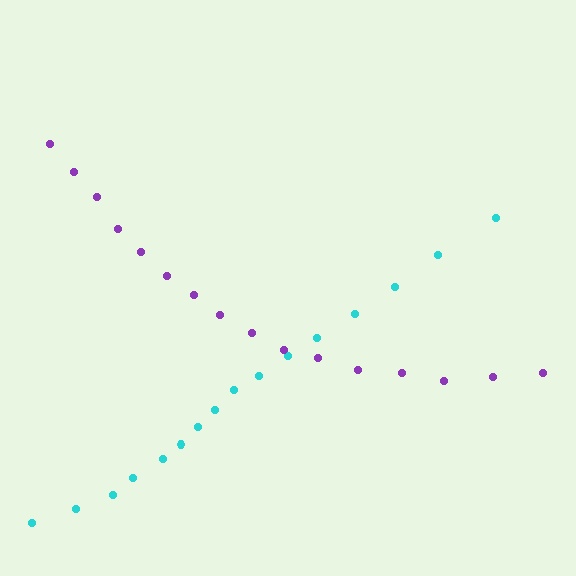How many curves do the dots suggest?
There are 2 distinct paths.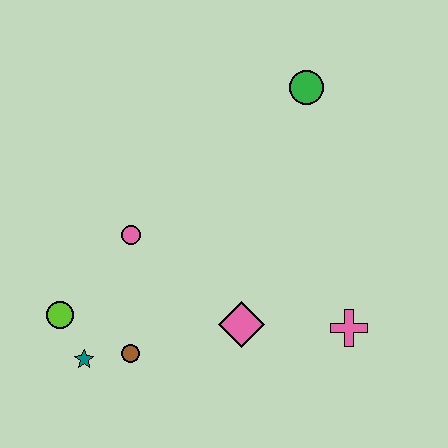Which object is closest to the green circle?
The pink circle is closest to the green circle.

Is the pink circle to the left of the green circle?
Yes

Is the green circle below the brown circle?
No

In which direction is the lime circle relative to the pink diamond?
The lime circle is to the left of the pink diamond.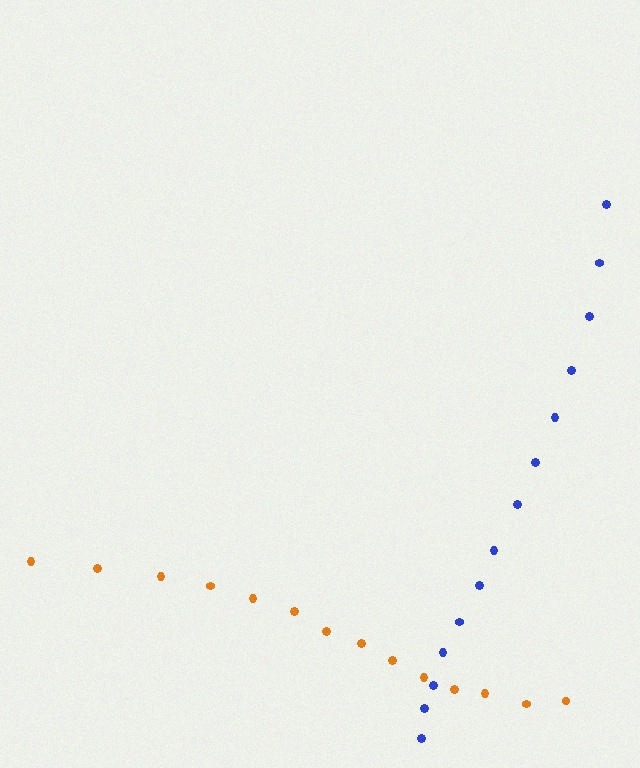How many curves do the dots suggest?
There are 2 distinct paths.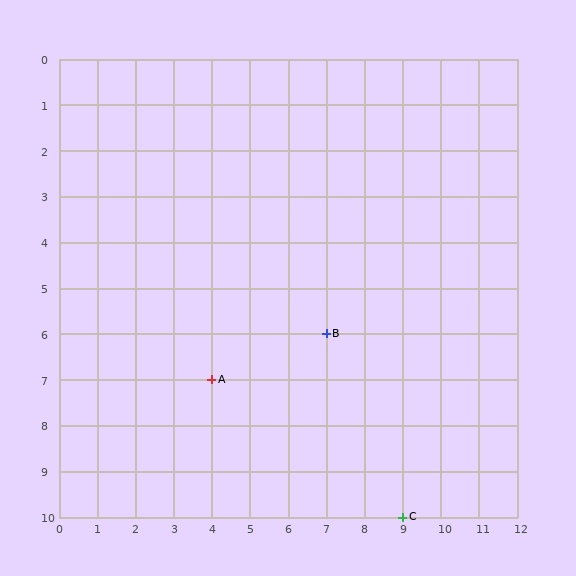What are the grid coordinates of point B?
Point B is at grid coordinates (7, 6).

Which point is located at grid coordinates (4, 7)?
Point A is at (4, 7).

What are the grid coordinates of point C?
Point C is at grid coordinates (9, 10).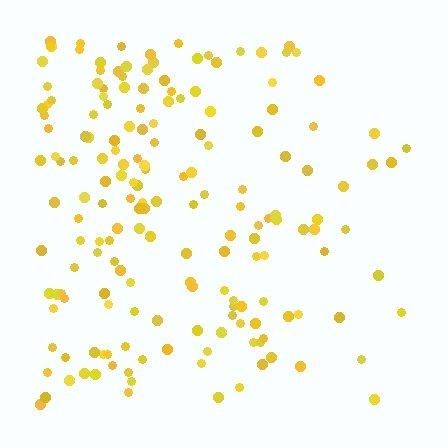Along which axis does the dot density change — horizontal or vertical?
Horizontal.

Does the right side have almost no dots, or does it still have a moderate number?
Still a moderate number, just noticeably fewer than the left.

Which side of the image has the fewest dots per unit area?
The right.